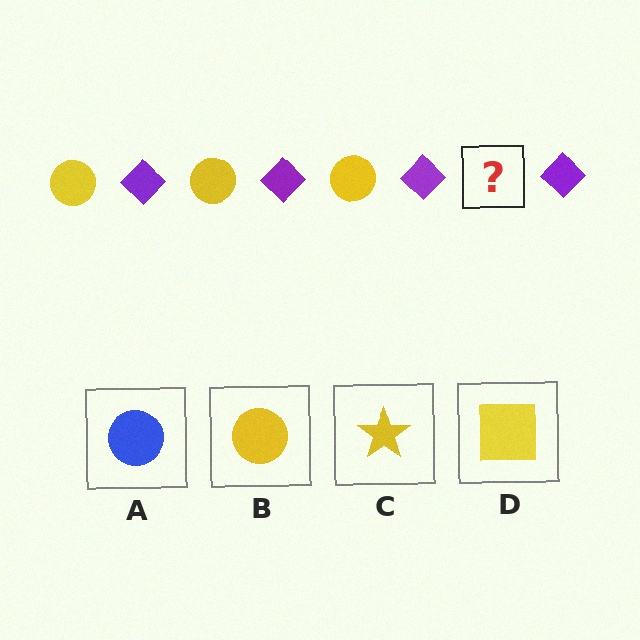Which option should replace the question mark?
Option B.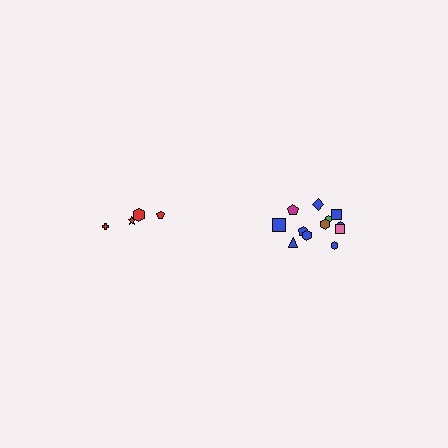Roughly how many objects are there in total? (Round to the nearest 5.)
Roughly 15 objects in total.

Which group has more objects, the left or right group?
The right group.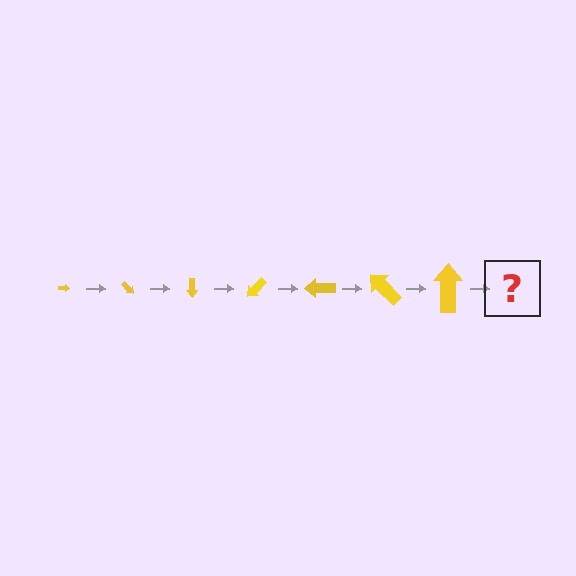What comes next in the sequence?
The next element should be an arrow, larger than the previous one and rotated 315 degrees from the start.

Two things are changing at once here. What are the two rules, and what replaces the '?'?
The two rules are that the arrow grows larger each step and it rotates 45 degrees each step. The '?' should be an arrow, larger than the previous one and rotated 315 degrees from the start.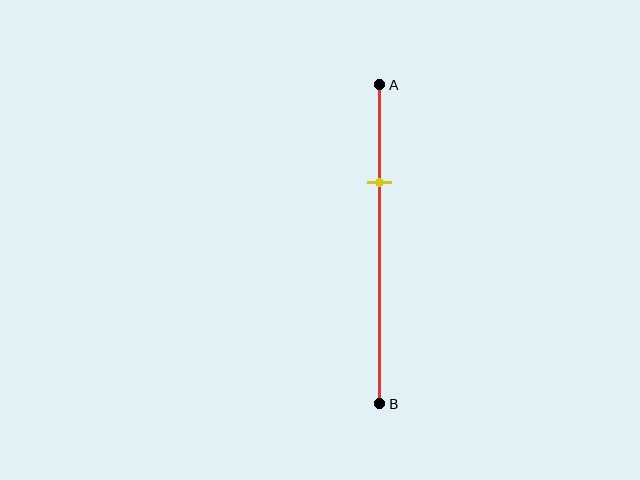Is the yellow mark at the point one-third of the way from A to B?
Yes, the mark is approximately at the one-third point.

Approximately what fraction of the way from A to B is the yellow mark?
The yellow mark is approximately 30% of the way from A to B.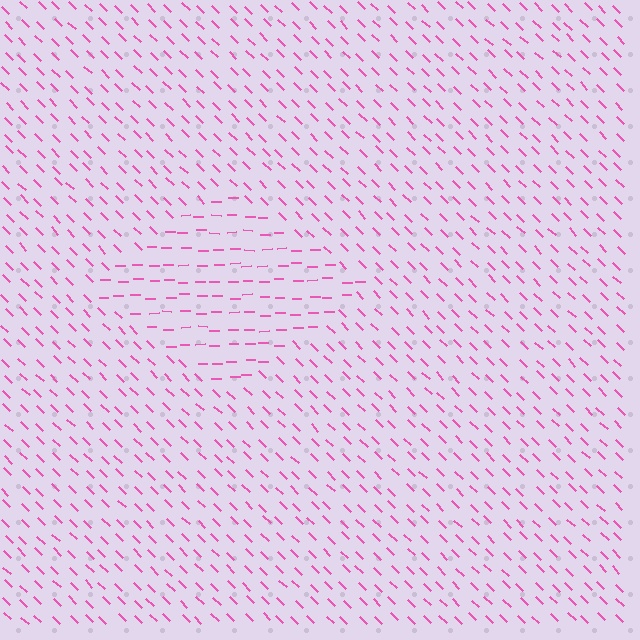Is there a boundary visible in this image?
Yes, there is a texture boundary formed by a change in line orientation.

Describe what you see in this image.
The image is filled with small pink line segments. A diamond region in the image has lines oriented differently from the surrounding lines, creating a visible texture boundary.